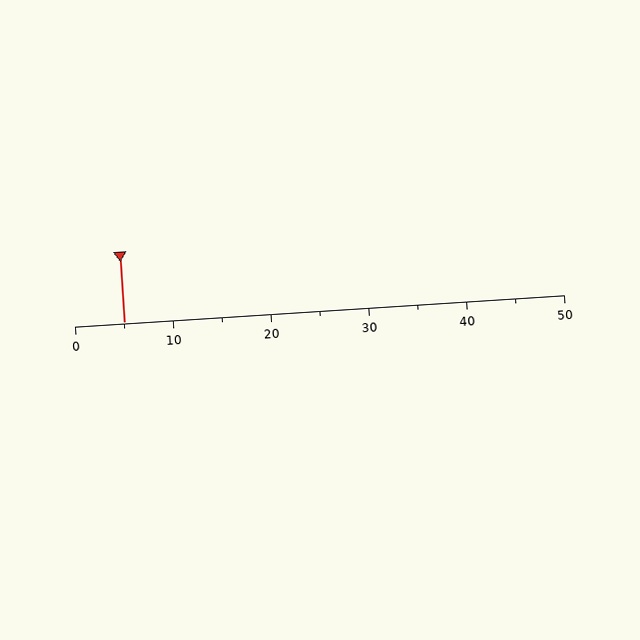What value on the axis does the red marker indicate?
The marker indicates approximately 5.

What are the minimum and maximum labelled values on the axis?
The axis runs from 0 to 50.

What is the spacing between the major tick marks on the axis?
The major ticks are spaced 10 apart.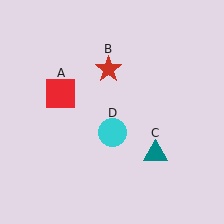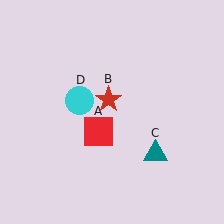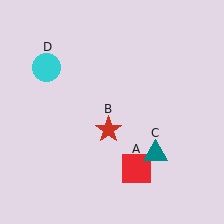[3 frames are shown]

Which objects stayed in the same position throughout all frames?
Teal triangle (object C) remained stationary.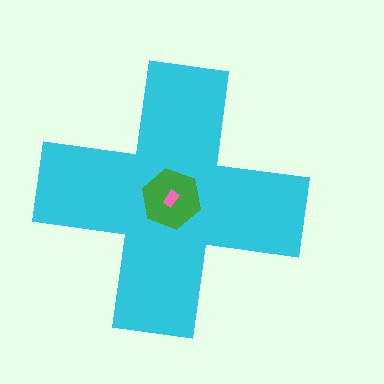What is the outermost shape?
The cyan cross.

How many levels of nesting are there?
3.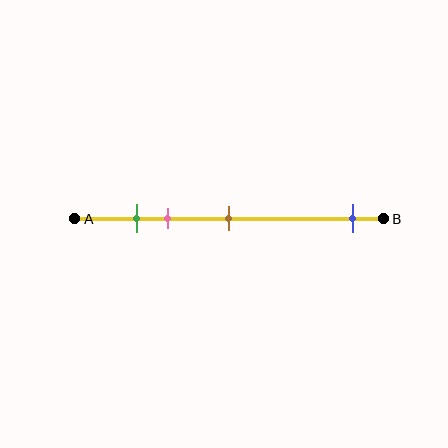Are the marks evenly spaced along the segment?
No, the marks are not evenly spaced.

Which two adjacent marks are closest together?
The green and pink marks are the closest adjacent pair.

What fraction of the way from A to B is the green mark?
The green mark is approximately 20% (0.2) of the way from A to B.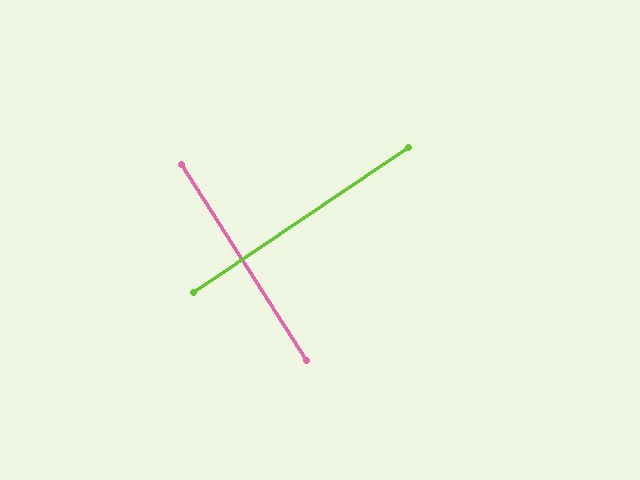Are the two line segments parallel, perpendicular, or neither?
Perpendicular — they meet at approximately 89°.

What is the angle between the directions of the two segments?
Approximately 89 degrees.